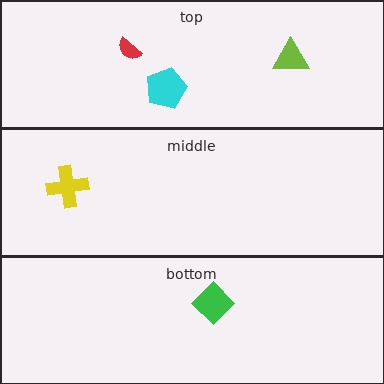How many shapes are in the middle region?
1.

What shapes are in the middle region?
The yellow cross.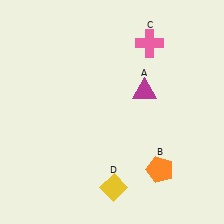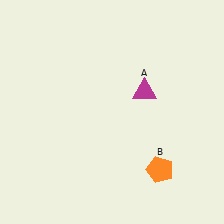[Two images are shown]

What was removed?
The pink cross (C), the yellow diamond (D) were removed in Image 2.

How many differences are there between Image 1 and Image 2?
There are 2 differences between the two images.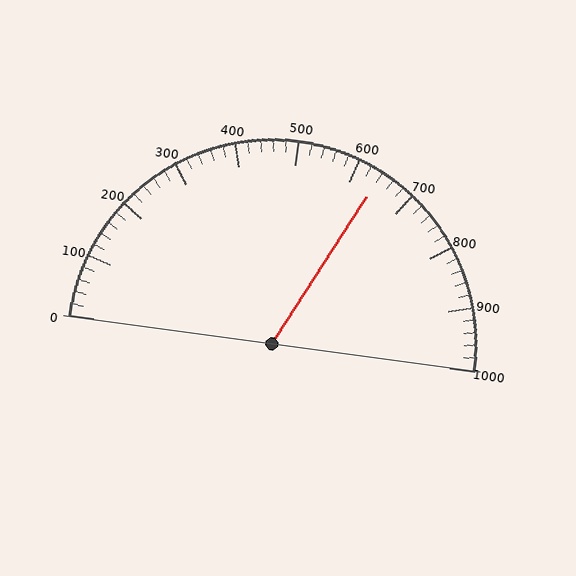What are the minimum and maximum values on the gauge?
The gauge ranges from 0 to 1000.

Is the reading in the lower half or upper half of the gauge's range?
The reading is in the upper half of the range (0 to 1000).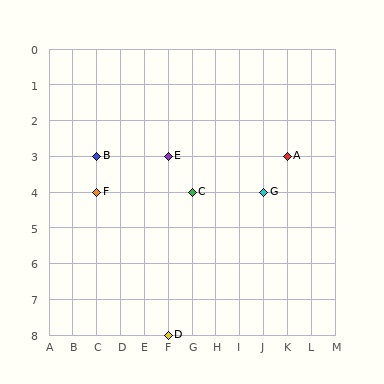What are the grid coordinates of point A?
Point A is at grid coordinates (K, 3).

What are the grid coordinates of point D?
Point D is at grid coordinates (F, 8).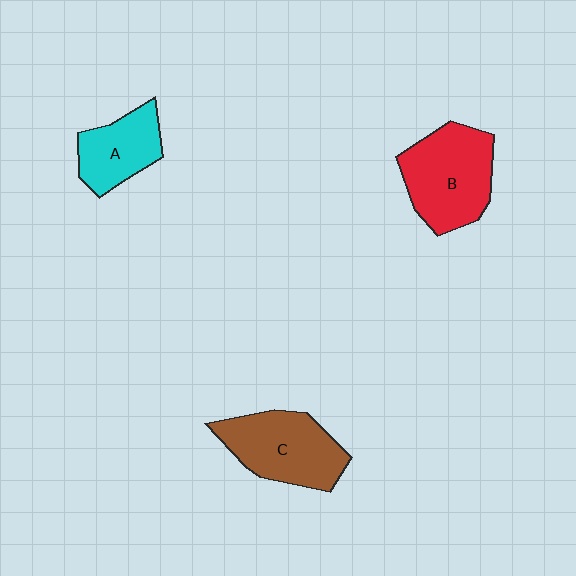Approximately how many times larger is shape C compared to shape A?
Approximately 1.4 times.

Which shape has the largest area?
Shape B (red).